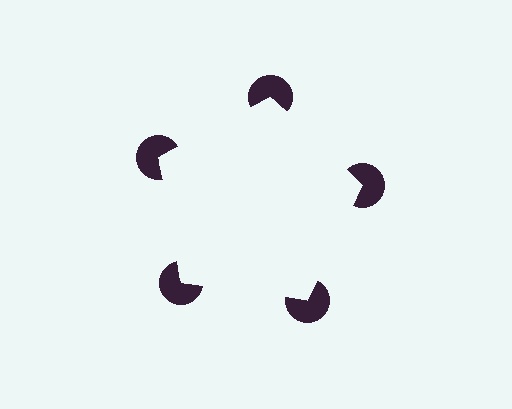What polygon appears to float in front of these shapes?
An illusory pentagon — its edges are inferred from the aligned wedge cuts in the pac-man discs, not physically drawn.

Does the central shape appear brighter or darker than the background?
It typically appears slightly brighter than the background, even though no actual brightness change is drawn.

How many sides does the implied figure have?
5 sides.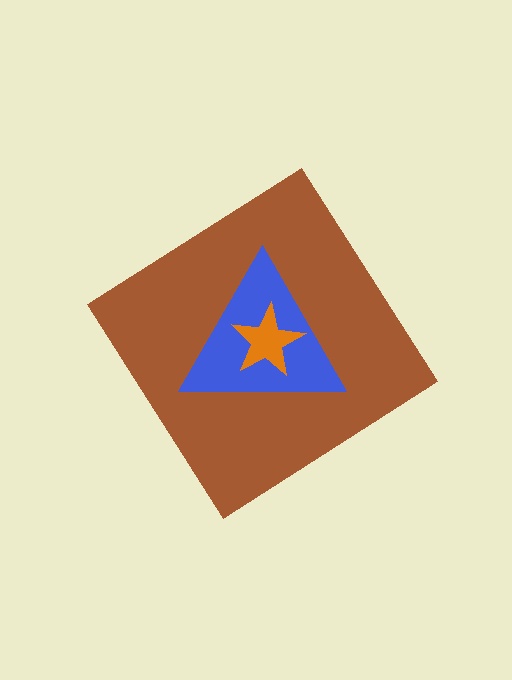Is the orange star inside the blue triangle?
Yes.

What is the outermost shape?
The brown diamond.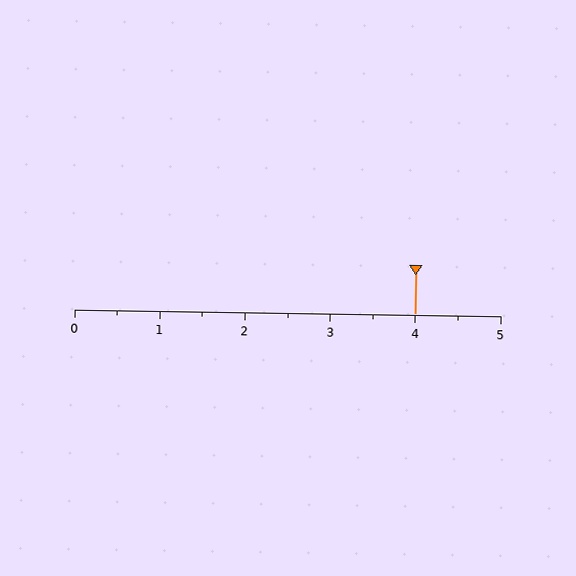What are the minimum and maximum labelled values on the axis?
The axis runs from 0 to 5.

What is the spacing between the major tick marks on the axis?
The major ticks are spaced 1 apart.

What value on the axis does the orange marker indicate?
The marker indicates approximately 4.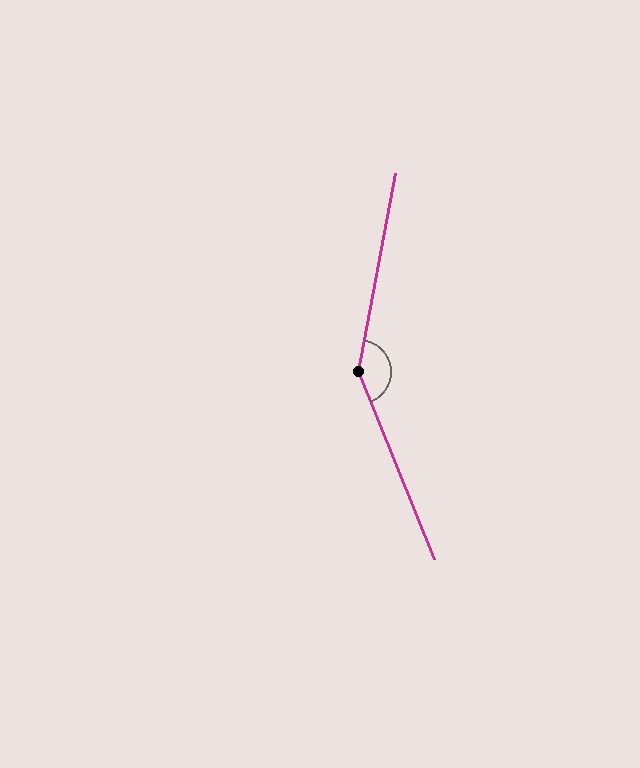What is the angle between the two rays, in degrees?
Approximately 147 degrees.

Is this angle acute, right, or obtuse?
It is obtuse.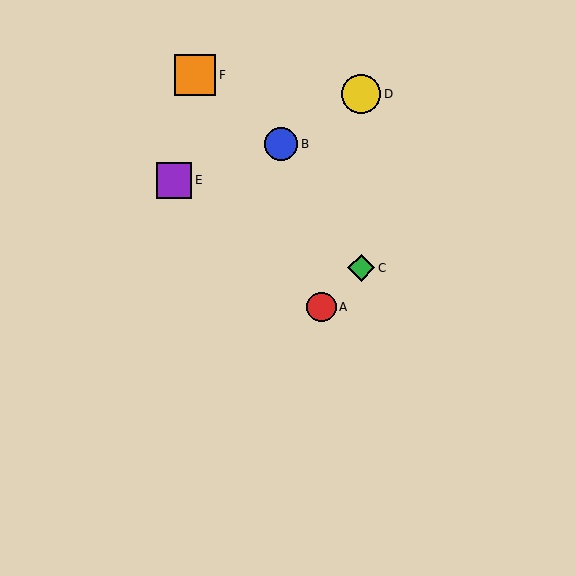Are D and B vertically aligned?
No, D is at x≈361 and B is at x≈281.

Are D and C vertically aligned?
Yes, both are at x≈361.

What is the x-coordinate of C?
Object C is at x≈361.